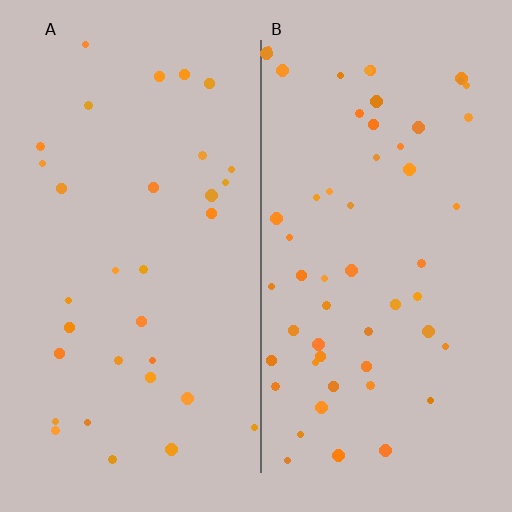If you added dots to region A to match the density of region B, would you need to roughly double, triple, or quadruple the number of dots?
Approximately double.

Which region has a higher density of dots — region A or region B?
B (the right).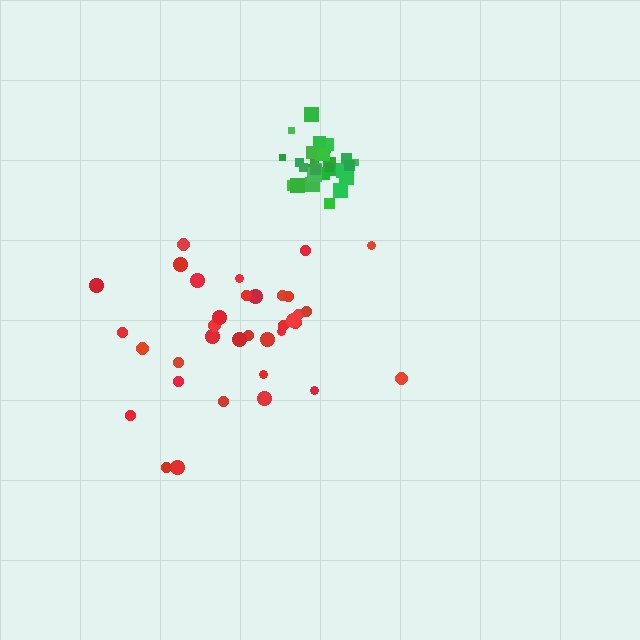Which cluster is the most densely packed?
Green.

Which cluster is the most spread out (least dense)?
Red.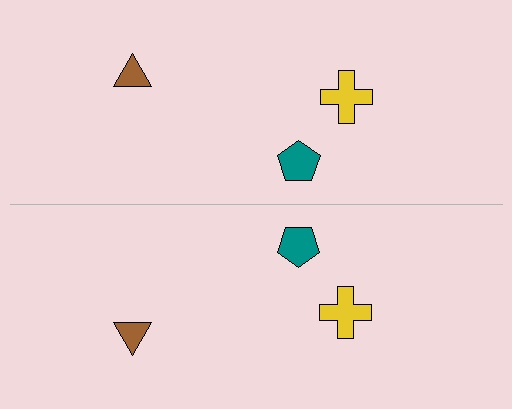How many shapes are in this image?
There are 6 shapes in this image.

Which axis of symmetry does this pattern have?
The pattern has a horizontal axis of symmetry running through the center of the image.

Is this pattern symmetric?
Yes, this pattern has bilateral (reflection) symmetry.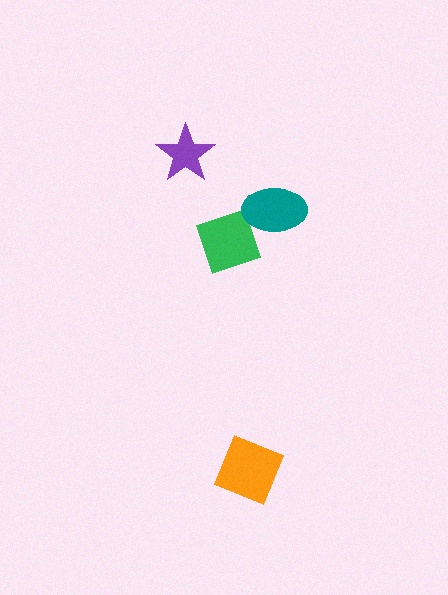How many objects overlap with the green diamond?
1 object overlaps with the green diamond.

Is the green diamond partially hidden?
Yes, it is partially covered by another shape.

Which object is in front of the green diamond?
The teal ellipse is in front of the green diamond.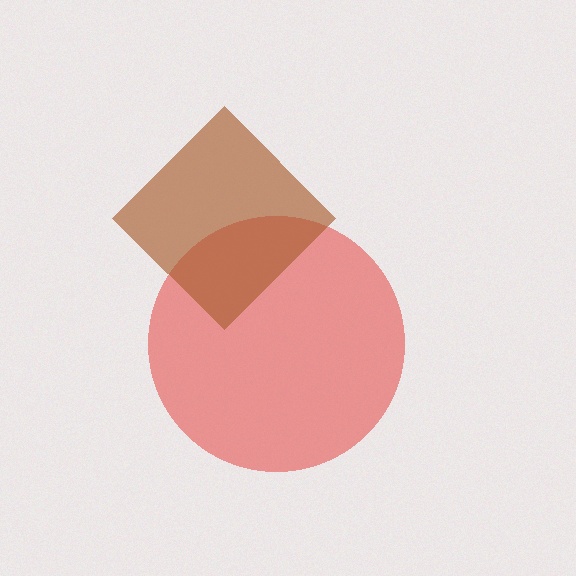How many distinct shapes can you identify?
There are 2 distinct shapes: a red circle, a brown diamond.